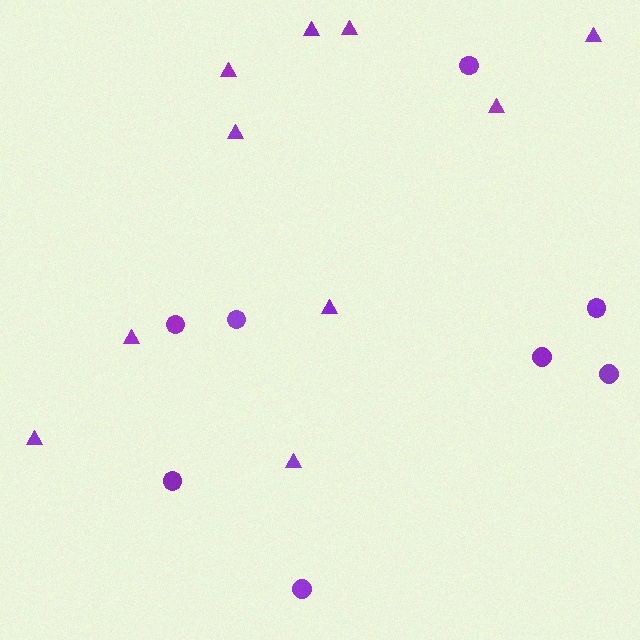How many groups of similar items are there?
There are 2 groups: one group of triangles (10) and one group of circles (8).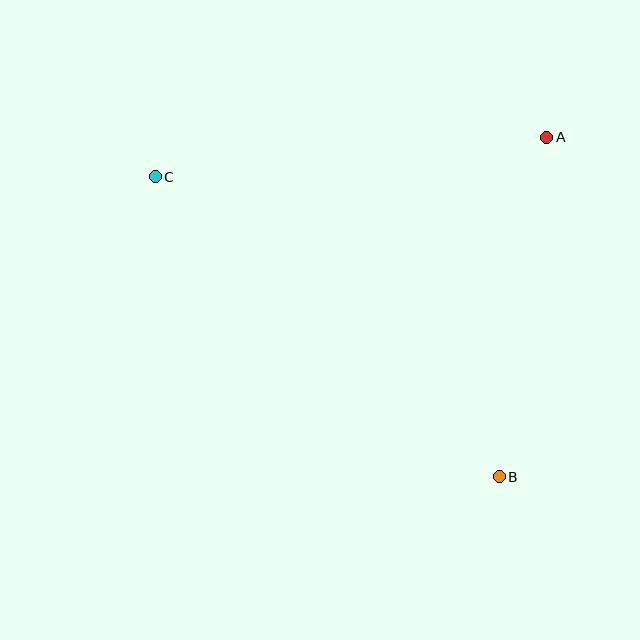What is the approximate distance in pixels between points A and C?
The distance between A and C is approximately 393 pixels.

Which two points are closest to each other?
Points A and B are closest to each other.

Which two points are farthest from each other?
Points B and C are farthest from each other.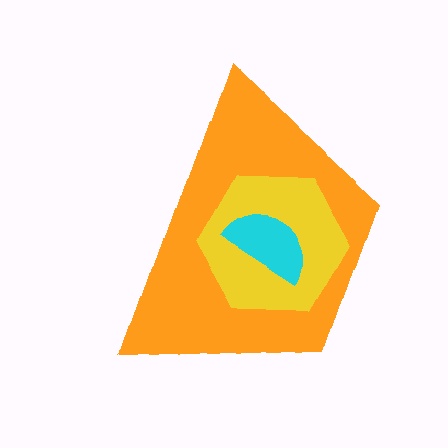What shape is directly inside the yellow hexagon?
The cyan semicircle.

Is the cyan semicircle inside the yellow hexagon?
Yes.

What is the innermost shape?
The cyan semicircle.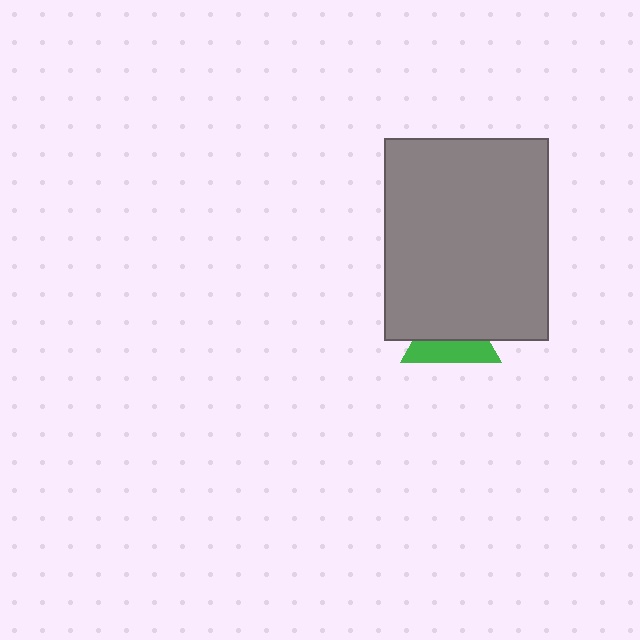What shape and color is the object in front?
The object in front is a gray rectangle.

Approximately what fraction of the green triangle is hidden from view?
Roughly 57% of the green triangle is hidden behind the gray rectangle.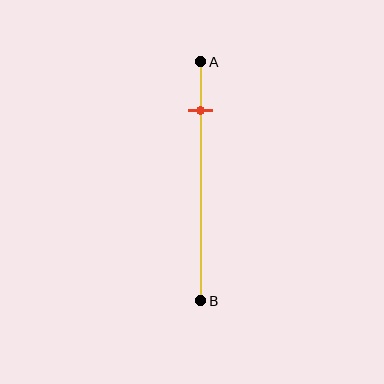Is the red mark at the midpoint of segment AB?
No, the mark is at about 20% from A, not at the 50% midpoint.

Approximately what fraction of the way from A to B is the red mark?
The red mark is approximately 20% of the way from A to B.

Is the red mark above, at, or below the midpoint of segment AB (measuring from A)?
The red mark is above the midpoint of segment AB.